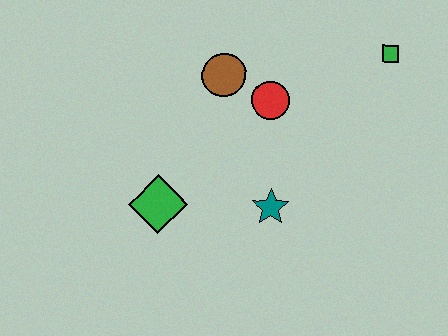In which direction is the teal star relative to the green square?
The teal star is below the green square.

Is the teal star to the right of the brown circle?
Yes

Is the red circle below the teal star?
No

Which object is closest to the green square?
The red circle is closest to the green square.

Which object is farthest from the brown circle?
The green square is farthest from the brown circle.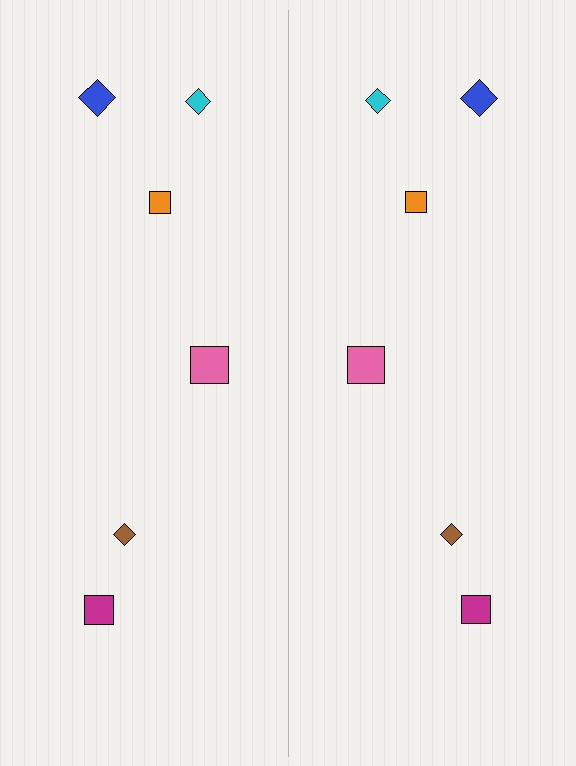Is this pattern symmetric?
Yes, this pattern has bilateral (reflection) symmetry.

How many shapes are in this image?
There are 12 shapes in this image.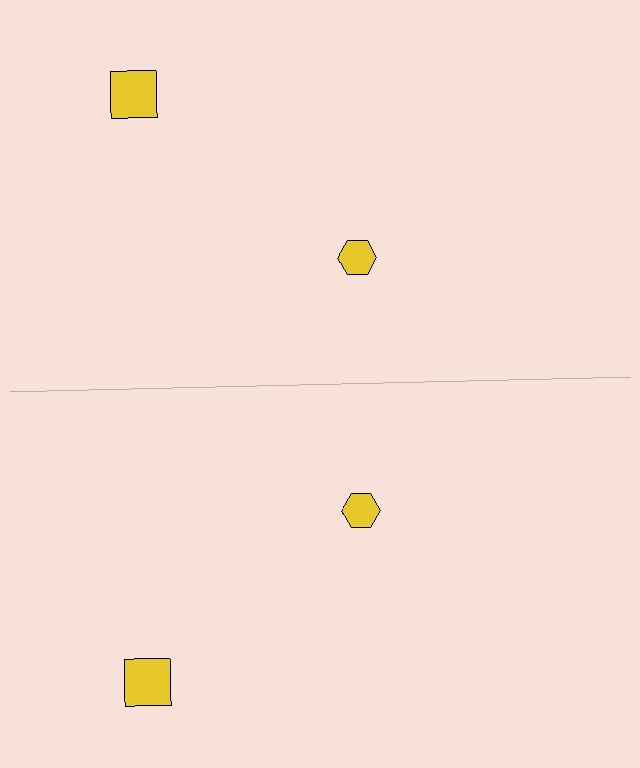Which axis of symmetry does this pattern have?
The pattern has a horizontal axis of symmetry running through the center of the image.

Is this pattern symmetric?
Yes, this pattern has bilateral (reflection) symmetry.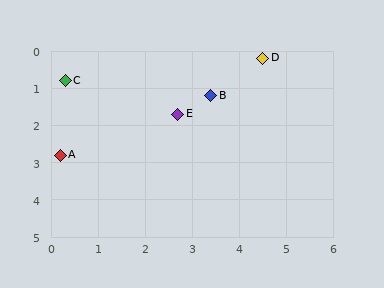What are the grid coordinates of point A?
Point A is at approximately (0.2, 2.8).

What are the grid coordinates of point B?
Point B is at approximately (3.4, 1.2).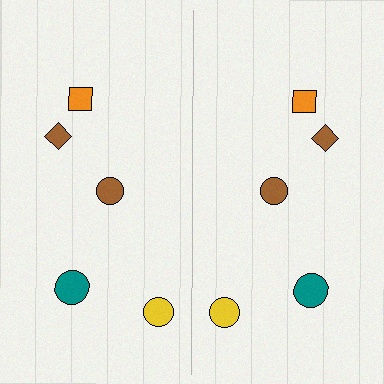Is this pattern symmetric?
Yes, this pattern has bilateral (reflection) symmetry.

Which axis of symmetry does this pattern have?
The pattern has a vertical axis of symmetry running through the center of the image.